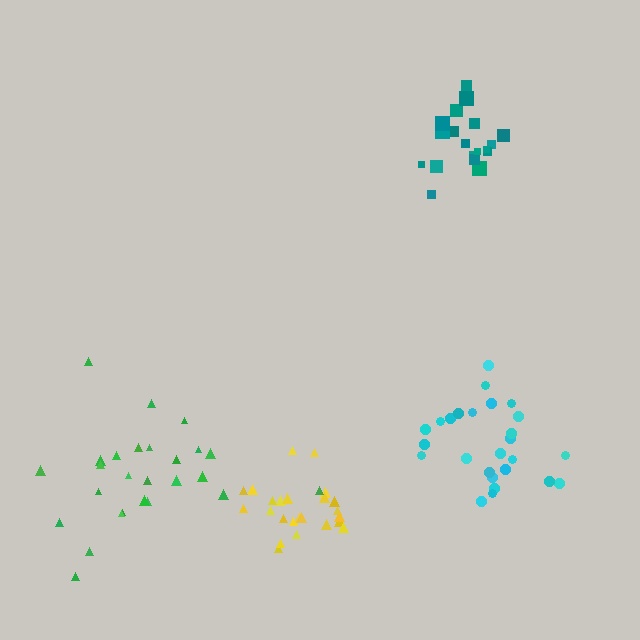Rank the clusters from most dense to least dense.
teal, yellow, cyan, green.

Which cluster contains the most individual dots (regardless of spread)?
Cyan (26).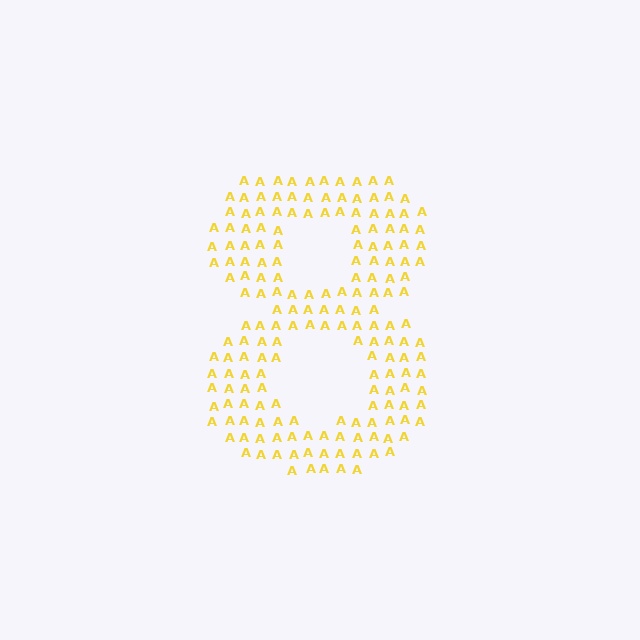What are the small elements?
The small elements are letter A's.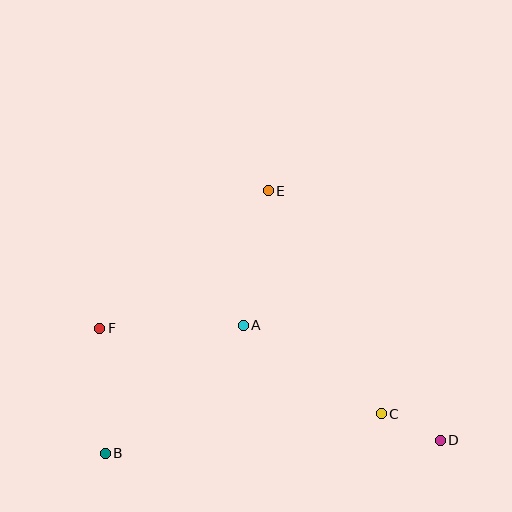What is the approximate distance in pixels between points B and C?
The distance between B and C is approximately 279 pixels.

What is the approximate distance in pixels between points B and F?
The distance between B and F is approximately 125 pixels.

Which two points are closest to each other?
Points C and D are closest to each other.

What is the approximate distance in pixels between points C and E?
The distance between C and E is approximately 250 pixels.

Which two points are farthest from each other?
Points D and F are farthest from each other.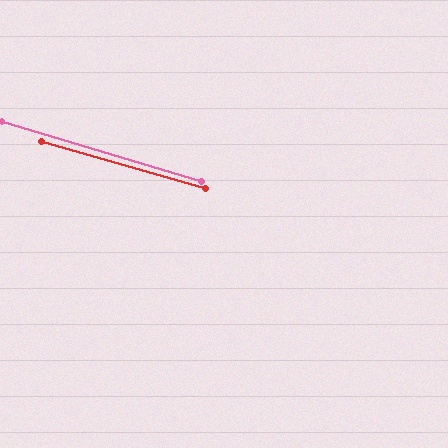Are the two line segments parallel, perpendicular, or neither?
Parallel — their directions differ by only 0.5°.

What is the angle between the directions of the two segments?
Approximately 0 degrees.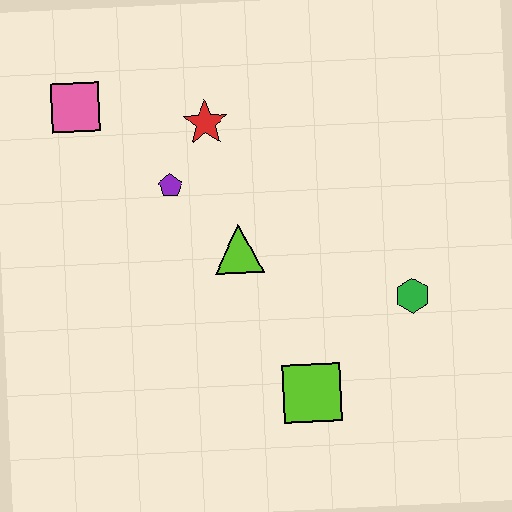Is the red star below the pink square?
Yes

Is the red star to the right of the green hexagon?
No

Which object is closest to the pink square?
The purple pentagon is closest to the pink square.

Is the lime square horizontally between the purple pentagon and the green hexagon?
Yes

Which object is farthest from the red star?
The lime square is farthest from the red star.